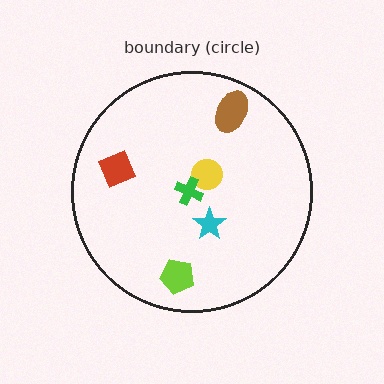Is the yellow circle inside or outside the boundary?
Inside.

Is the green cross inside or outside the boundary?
Inside.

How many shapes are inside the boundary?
6 inside, 0 outside.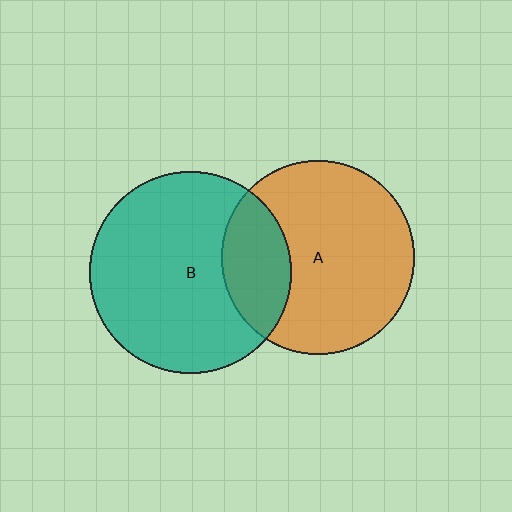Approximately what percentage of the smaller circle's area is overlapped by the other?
Approximately 25%.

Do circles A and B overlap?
Yes.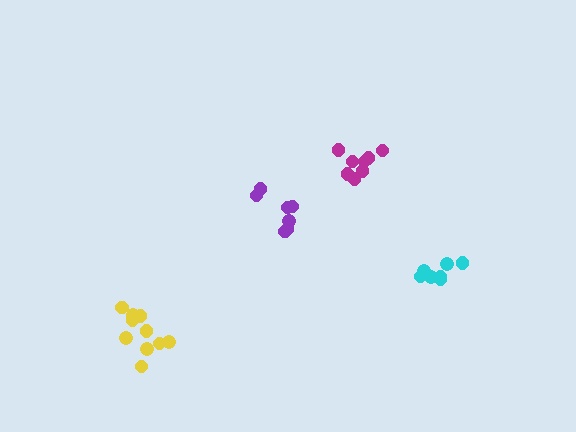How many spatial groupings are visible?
There are 4 spatial groupings.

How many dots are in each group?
Group 1: 8 dots, Group 2: 7 dots, Group 3: 7 dots, Group 4: 10 dots (32 total).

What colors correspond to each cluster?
The clusters are colored: magenta, cyan, purple, yellow.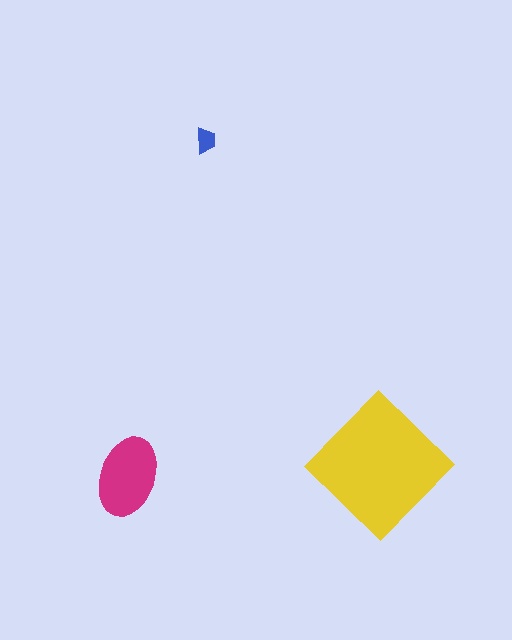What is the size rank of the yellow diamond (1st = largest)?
1st.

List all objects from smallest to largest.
The blue trapezoid, the magenta ellipse, the yellow diamond.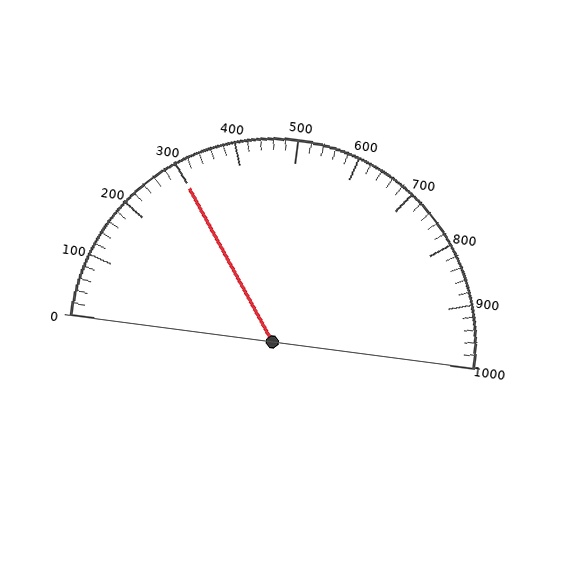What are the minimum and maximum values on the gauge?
The gauge ranges from 0 to 1000.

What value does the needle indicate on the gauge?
The needle indicates approximately 300.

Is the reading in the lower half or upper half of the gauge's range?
The reading is in the lower half of the range (0 to 1000).